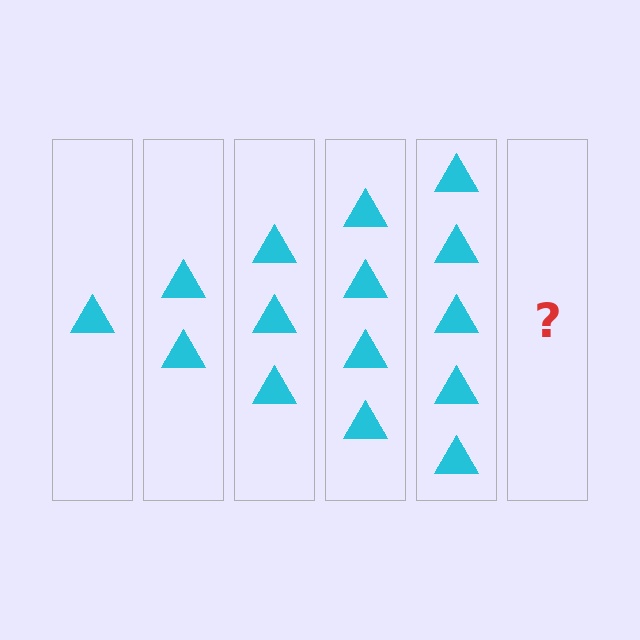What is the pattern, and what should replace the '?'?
The pattern is that each step adds one more triangle. The '?' should be 6 triangles.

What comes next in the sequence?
The next element should be 6 triangles.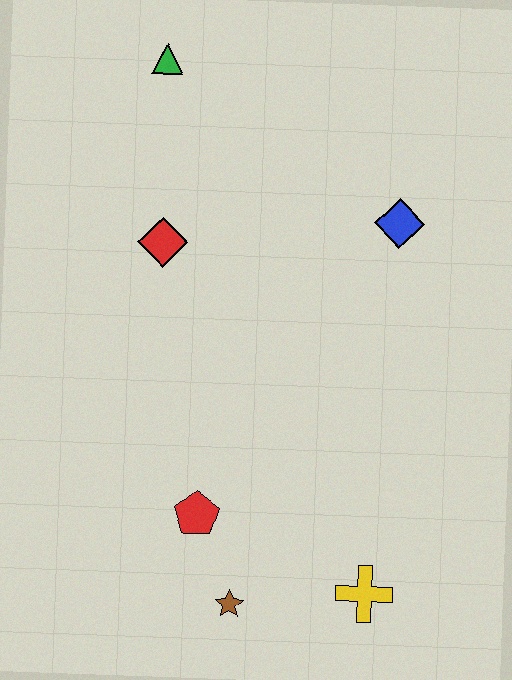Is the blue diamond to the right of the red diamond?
Yes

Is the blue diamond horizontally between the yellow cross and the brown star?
No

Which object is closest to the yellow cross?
The brown star is closest to the yellow cross.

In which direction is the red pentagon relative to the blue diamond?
The red pentagon is below the blue diamond.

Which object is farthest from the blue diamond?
The brown star is farthest from the blue diamond.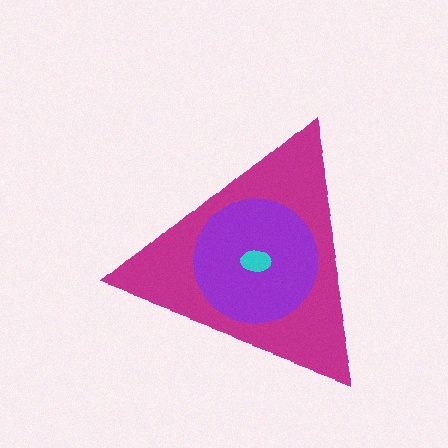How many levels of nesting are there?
3.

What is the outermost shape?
The magenta triangle.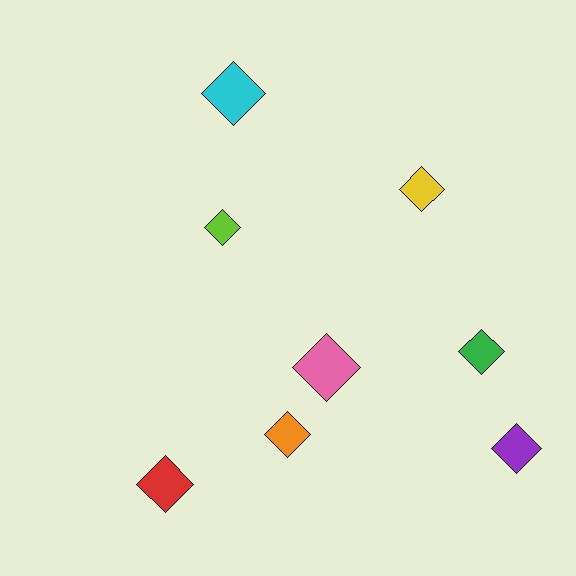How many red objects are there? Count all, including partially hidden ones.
There is 1 red object.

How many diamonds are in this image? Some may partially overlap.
There are 8 diamonds.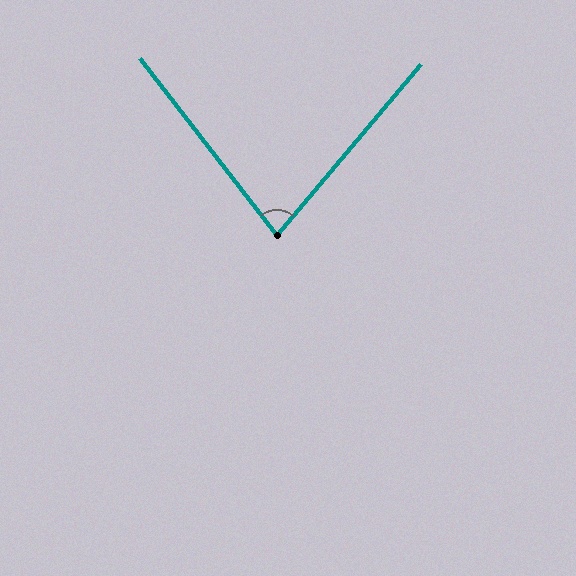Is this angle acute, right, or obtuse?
It is acute.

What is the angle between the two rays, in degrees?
Approximately 78 degrees.